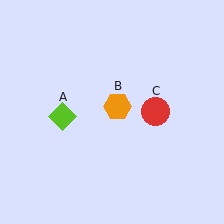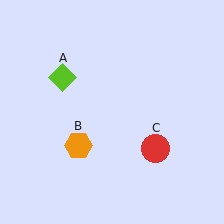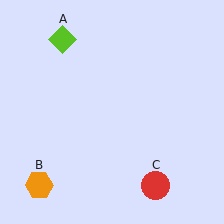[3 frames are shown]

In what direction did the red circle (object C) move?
The red circle (object C) moved down.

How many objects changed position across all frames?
3 objects changed position: lime diamond (object A), orange hexagon (object B), red circle (object C).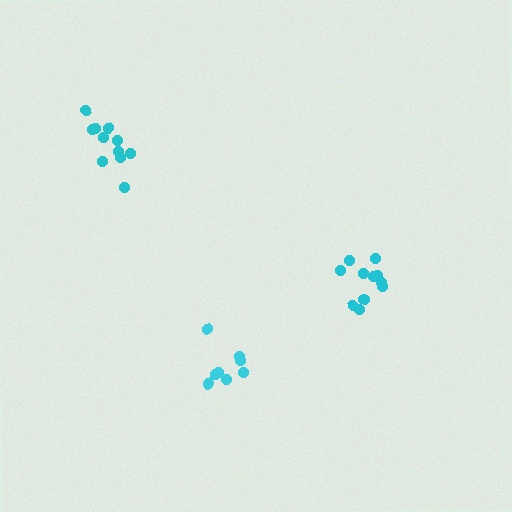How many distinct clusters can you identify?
There are 3 distinct clusters.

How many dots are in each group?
Group 1: 8 dots, Group 2: 11 dots, Group 3: 11 dots (30 total).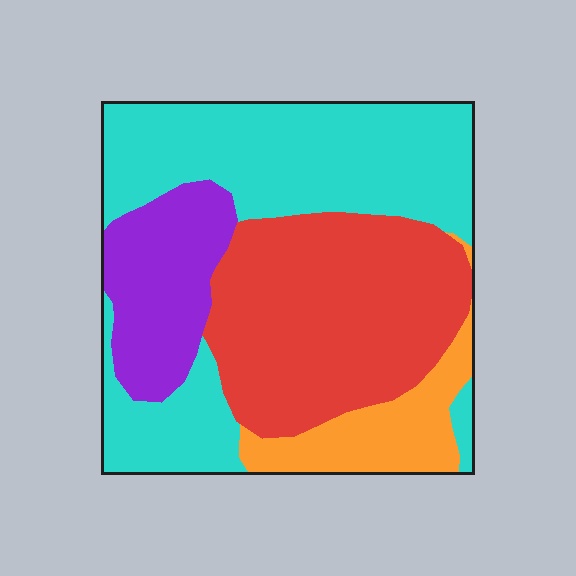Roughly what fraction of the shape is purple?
Purple takes up about one sixth (1/6) of the shape.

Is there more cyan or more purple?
Cyan.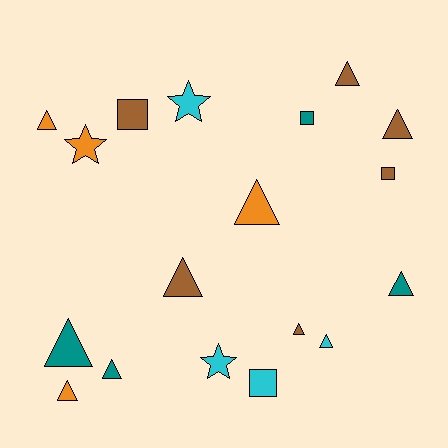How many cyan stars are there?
There are 2 cyan stars.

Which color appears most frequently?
Brown, with 6 objects.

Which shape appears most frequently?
Triangle, with 11 objects.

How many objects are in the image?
There are 18 objects.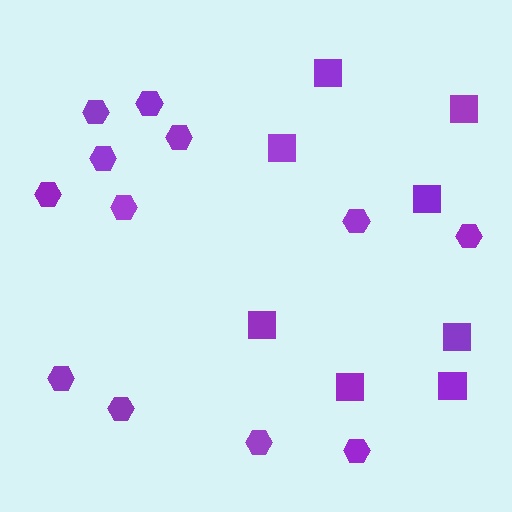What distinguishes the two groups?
There are 2 groups: one group of squares (8) and one group of hexagons (12).